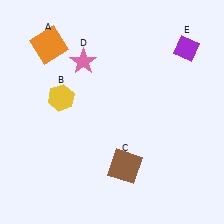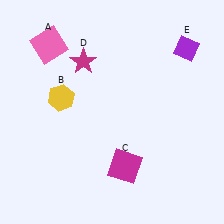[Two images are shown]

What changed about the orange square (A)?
In Image 1, A is orange. In Image 2, it changed to pink.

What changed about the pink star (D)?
In Image 1, D is pink. In Image 2, it changed to magenta.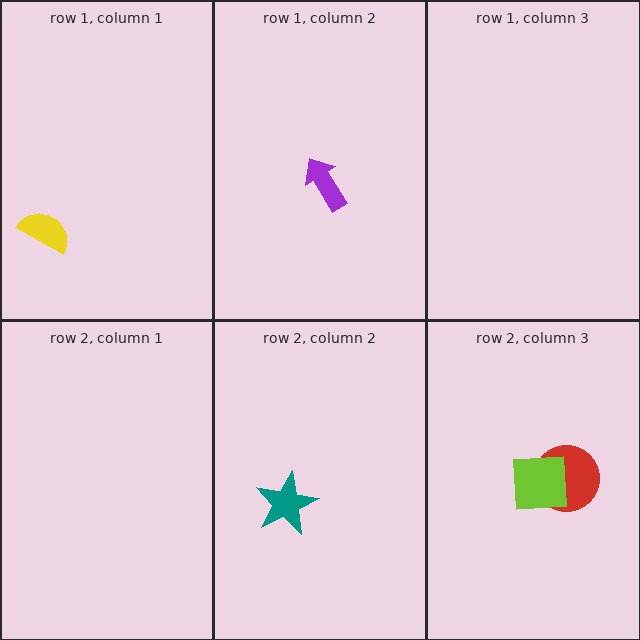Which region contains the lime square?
The row 2, column 3 region.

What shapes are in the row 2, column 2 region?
The teal star.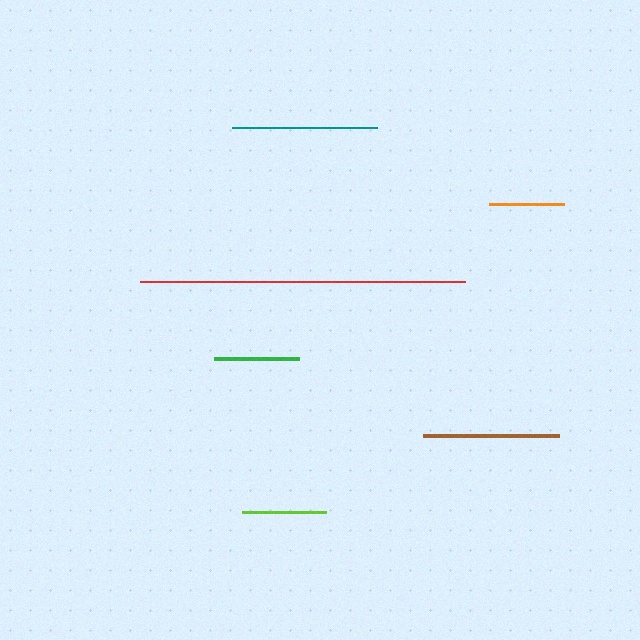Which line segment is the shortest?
The orange line is the shortest at approximately 76 pixels.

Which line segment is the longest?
The red line is the longest at approximately 325 pixels.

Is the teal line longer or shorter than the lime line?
The teal line is longer than the lime line.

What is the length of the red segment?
The red segment is approximately 325 pixels long.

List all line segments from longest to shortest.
From longest to shortest: red, teal, brown, green, lime, orange.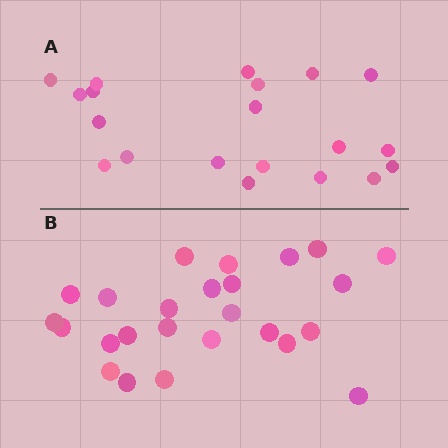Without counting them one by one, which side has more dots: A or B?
Region B (the bottom region) has more dots.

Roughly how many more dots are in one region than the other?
Region B has about 5 more dots than region A.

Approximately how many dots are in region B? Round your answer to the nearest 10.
About 20 dots. (The exact count is 25, which rounds to 20.)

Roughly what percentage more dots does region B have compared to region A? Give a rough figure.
About 25% more.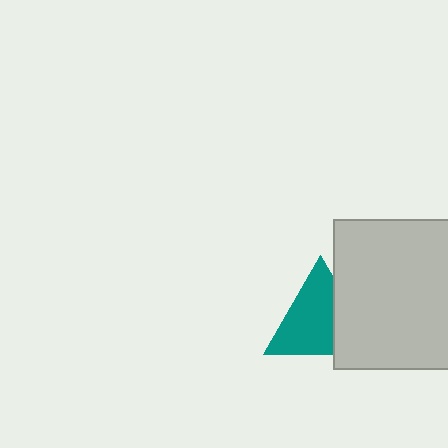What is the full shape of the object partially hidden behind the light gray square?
The partially hidden object is a teal triangle.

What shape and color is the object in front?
The object in front is a light gray square.